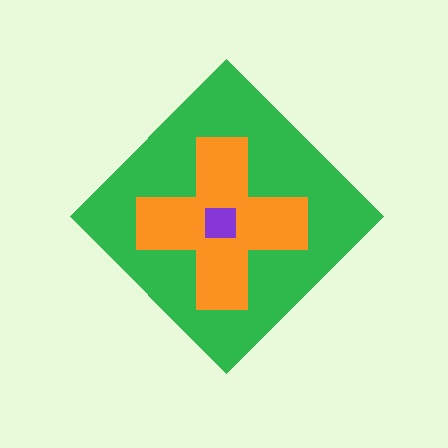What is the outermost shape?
The green diamond.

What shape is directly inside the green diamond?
The orange cross.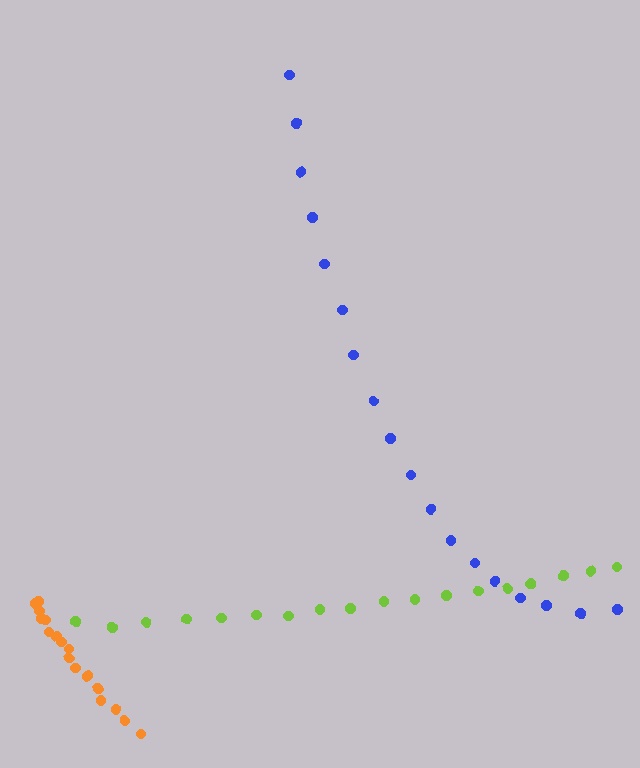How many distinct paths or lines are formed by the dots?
There are 3 distinct paths.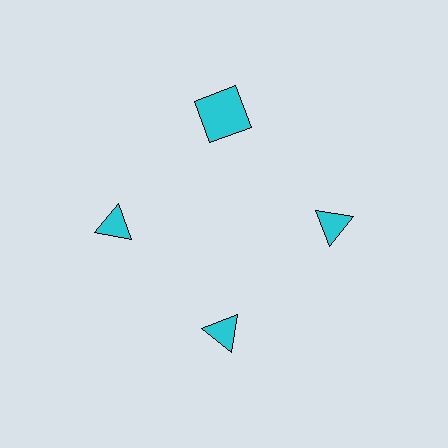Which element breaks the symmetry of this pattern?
The cyan square at roughly the 12 o'clock position breaks the symmetry. All other shapes are cyan triangles.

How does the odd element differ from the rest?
It has a different shape: square instead of triangle.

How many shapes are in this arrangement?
There are 4 shapes arranged in a ring pattern.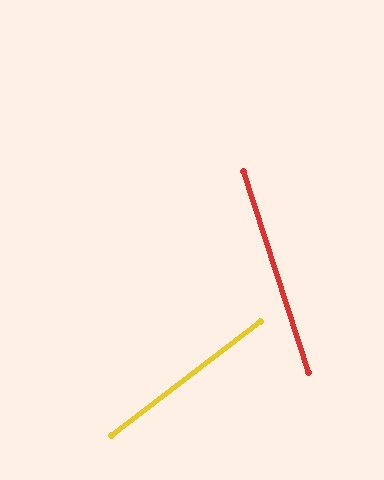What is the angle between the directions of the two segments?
Approximately 71 degrees.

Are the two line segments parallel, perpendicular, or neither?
Neither parallel nor perpendicular — they differ by about 71°.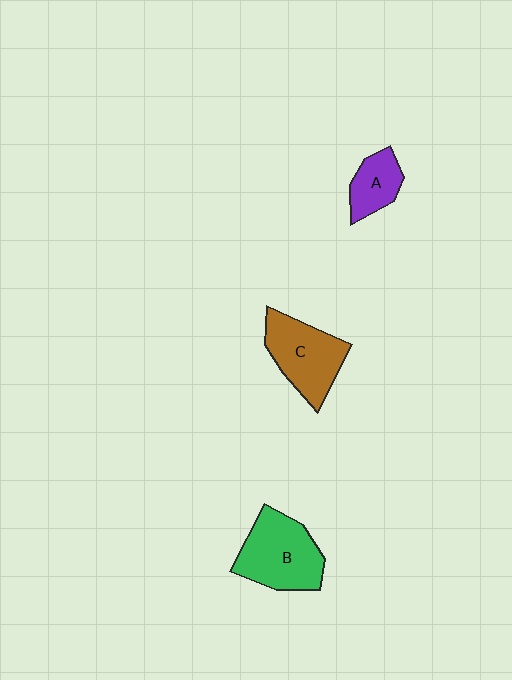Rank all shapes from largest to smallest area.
From largest to smallest: B (green), C (brown), A (purple).